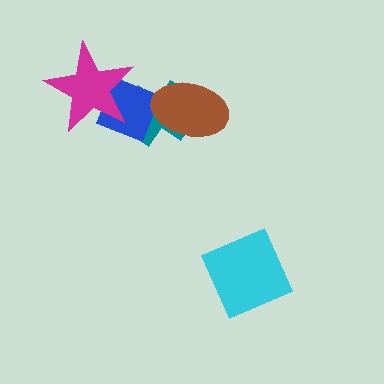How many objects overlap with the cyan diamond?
0 objects overlap with the cyan diamond.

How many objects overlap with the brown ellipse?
2 objects overlap with the brown ellipse.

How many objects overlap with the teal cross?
2 objects overlap with the teal cross.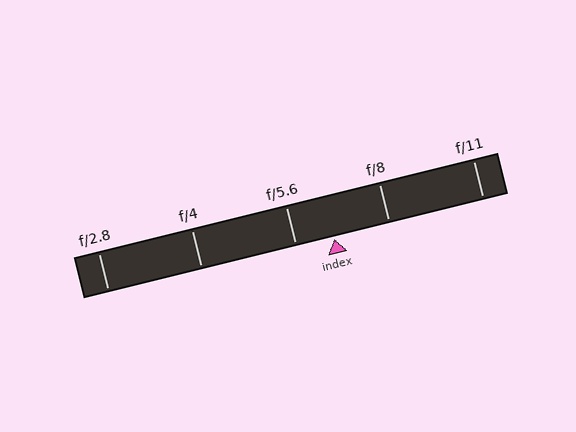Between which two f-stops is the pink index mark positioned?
The index mark is between f/5.6 and f/8.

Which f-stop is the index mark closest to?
The index mark is closest to f/5.6.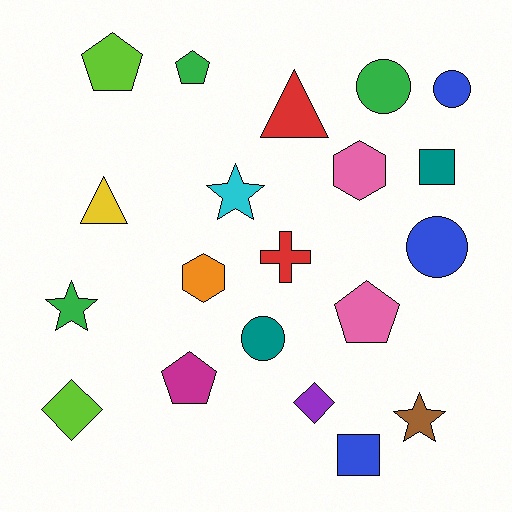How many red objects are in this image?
There are 2 red objects.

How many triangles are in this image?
There are 2 triangles.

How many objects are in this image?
There are 20 objects.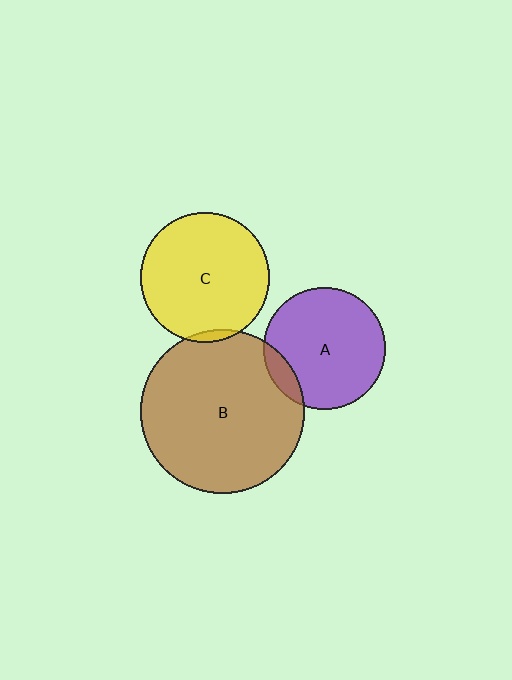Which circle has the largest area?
Circle B (brown).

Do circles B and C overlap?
Yes.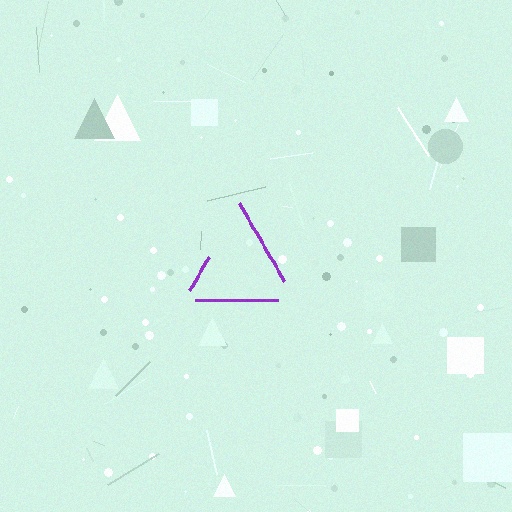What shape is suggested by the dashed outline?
The dashed outline suggests a triangle.